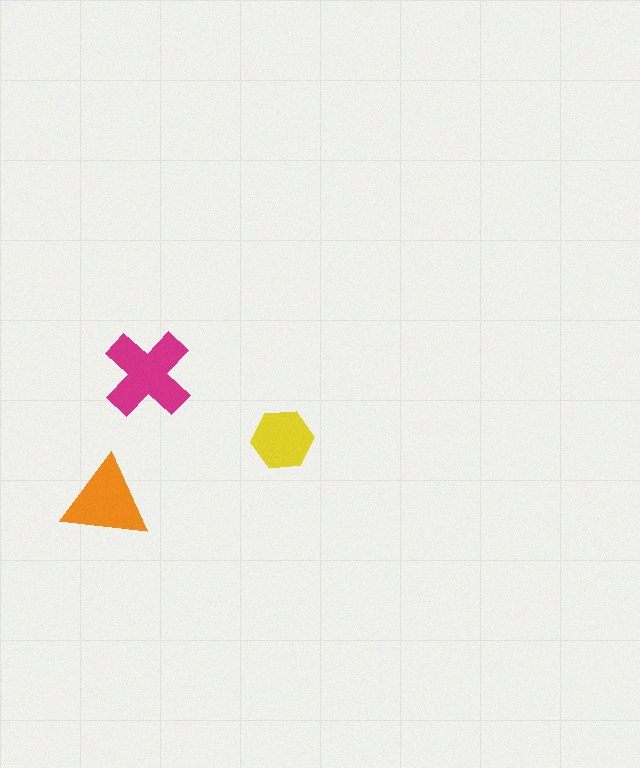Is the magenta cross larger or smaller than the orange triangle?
Larger.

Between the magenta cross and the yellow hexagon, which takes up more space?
The magenta cross.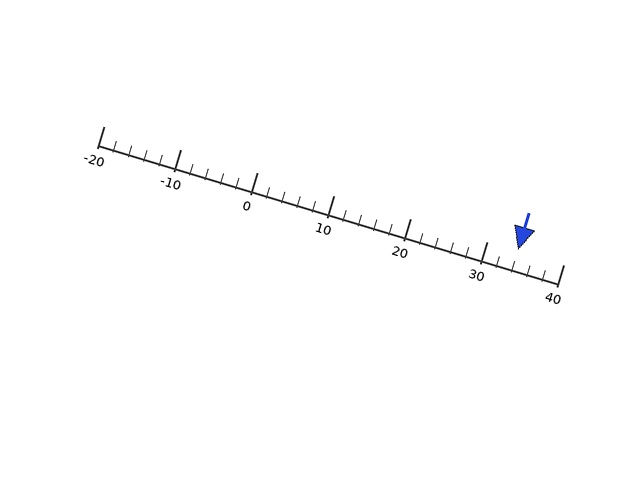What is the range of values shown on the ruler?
The ruler shows values from -20 to 40.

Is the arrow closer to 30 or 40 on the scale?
The arrow is closer to 30.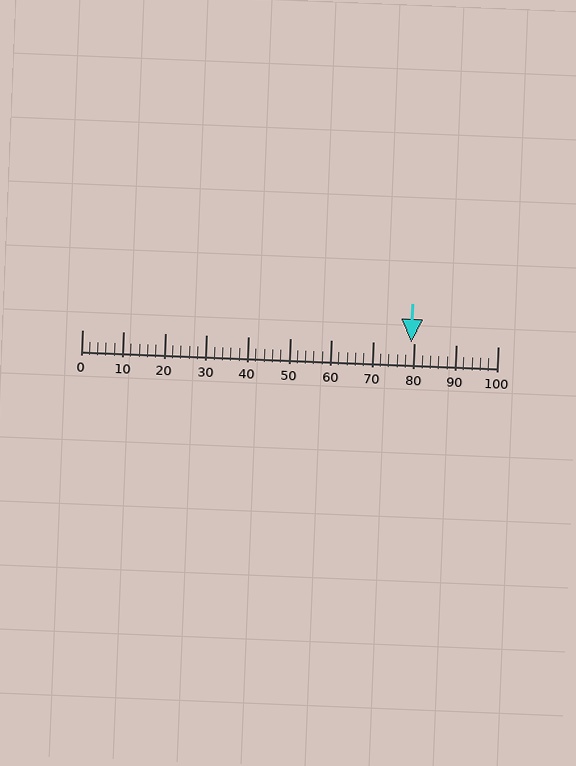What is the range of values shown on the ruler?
The ruler shows values from 0 to 100.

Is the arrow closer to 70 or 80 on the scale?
The arrow is closer to 80.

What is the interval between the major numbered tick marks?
The major tick marks are spaced 10 units apart.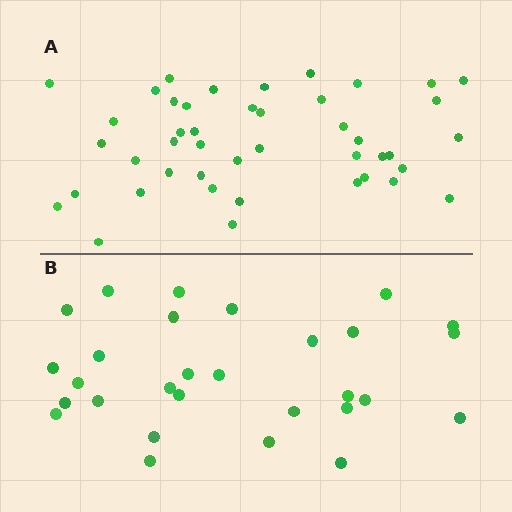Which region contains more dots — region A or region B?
Region A (the top region) has more dots.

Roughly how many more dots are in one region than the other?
Region A has approximately 15 more dots than region B.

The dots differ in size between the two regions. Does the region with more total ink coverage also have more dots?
No. Region B has more total ink coverage because its dots are larger, but region A actually contains more individual dots. Total area can be misleading — the number of items is what matters here.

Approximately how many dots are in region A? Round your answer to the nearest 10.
About 40 dots. (The exact count is 44, which rounds to 40.)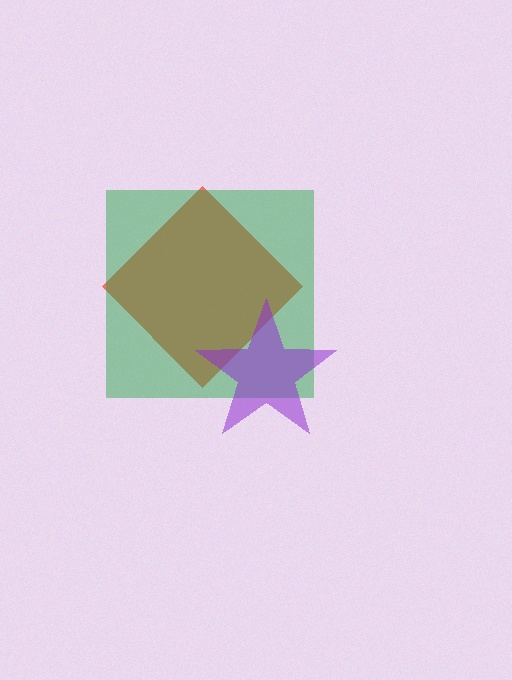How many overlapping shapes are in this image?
There are 3 overlapping shapes in the image.